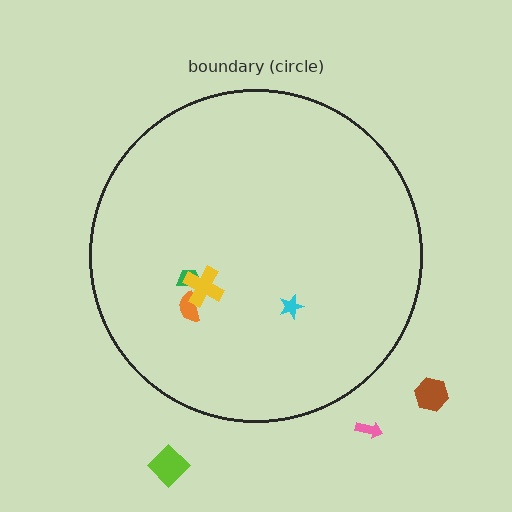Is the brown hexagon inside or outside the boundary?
Outside.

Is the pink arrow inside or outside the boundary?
Outside.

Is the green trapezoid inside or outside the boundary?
Inside.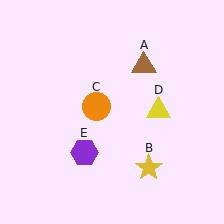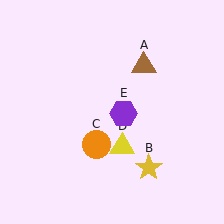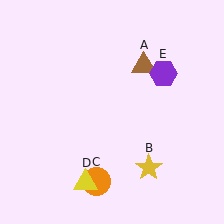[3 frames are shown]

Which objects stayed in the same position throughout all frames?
Brown triangle (object A) and yellow star (object B) remained stationary.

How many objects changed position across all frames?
3 objects changed position: orange circle (object C), yellow triangle (object D), purple hexagon (object E).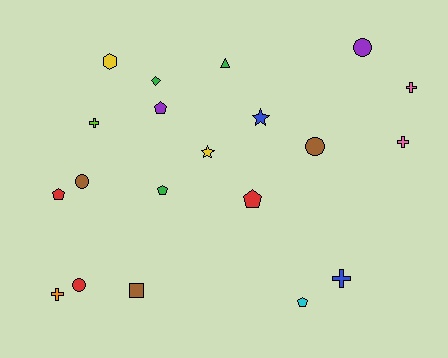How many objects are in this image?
There are 20 objects.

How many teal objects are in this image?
There are no teal objects.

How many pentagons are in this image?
There are 5 pentagons.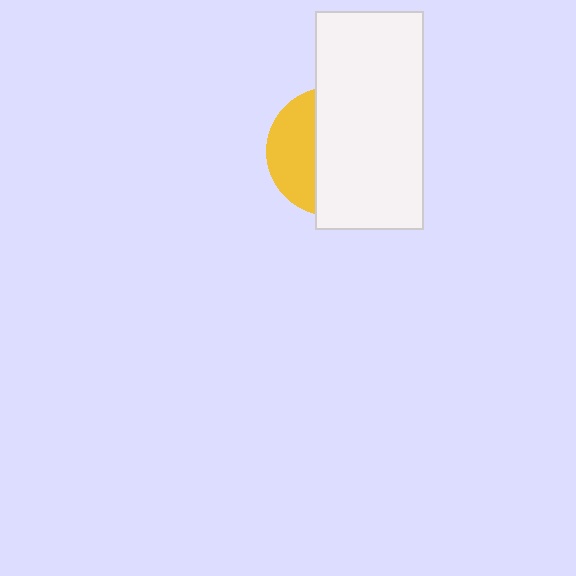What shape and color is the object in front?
The object in front is a white rectangle.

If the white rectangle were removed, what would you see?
You would see the complete yellow circle.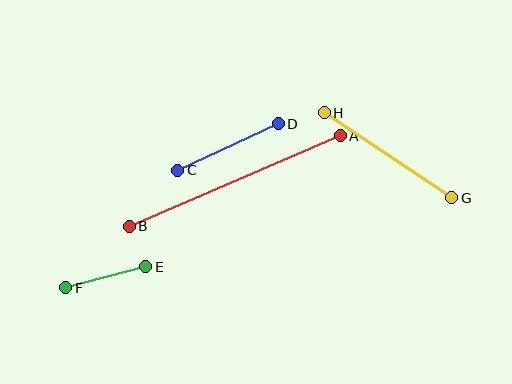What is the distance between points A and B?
The distance is approximately 229 pixels.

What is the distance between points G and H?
The distance is approximately 153 pixels.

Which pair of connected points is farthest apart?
Points A and B are farthest apart.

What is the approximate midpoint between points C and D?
The midpoint is at approximately (228, 147) pixels.